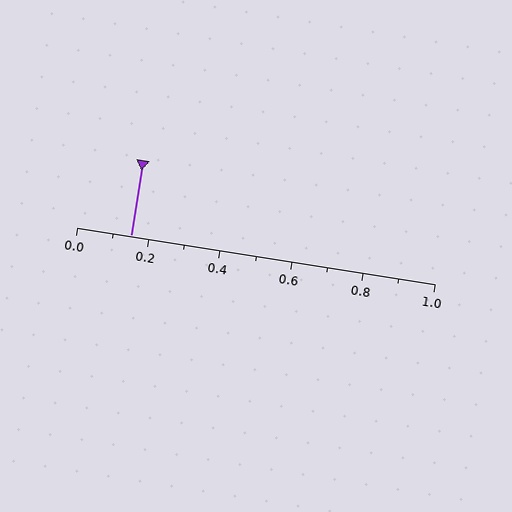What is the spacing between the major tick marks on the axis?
The major ticks are spaced 0.2 apart.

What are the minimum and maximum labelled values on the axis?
The axis runs from 0.0 to 1.0.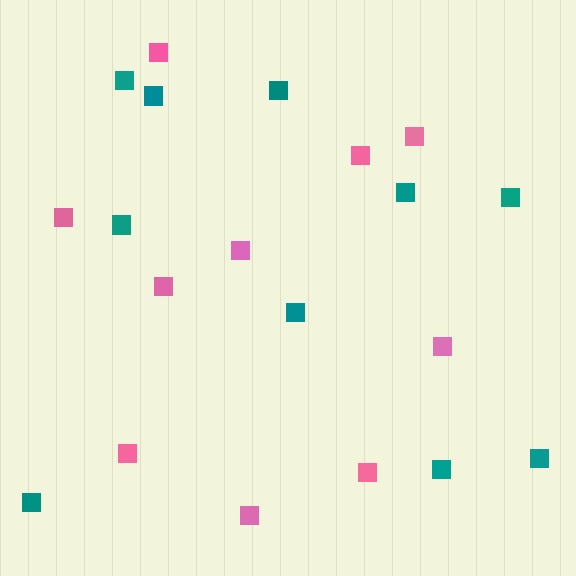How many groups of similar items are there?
There are 2 groups: one group of pink squares (10) and one group of teal squares (10).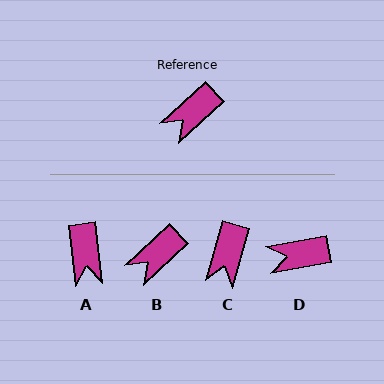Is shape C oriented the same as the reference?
No, it is off by about 32 degrees.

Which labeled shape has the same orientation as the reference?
B.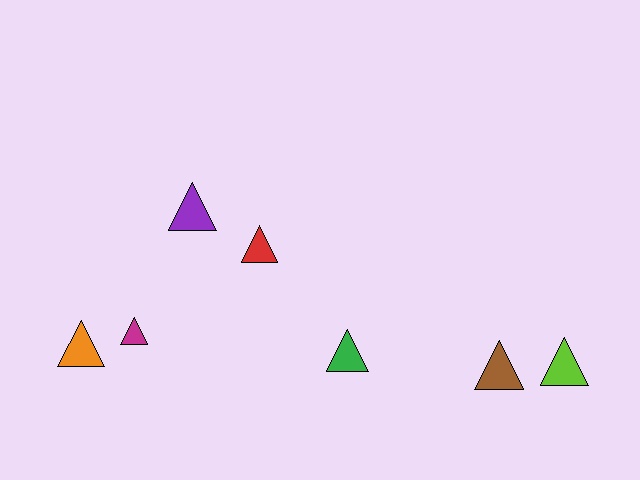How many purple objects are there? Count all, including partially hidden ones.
There is 1 purple object.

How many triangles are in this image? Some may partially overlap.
There are 7 triangles.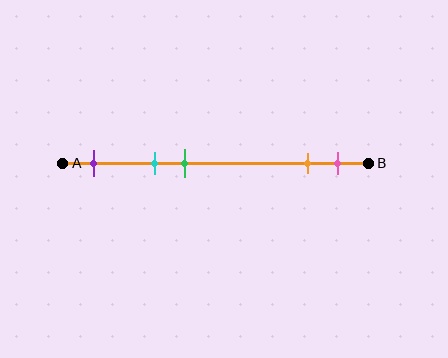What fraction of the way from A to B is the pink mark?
The pink mark is approximately 90% (0.9) of the way from A to B.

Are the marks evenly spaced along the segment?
No, the marks are not evenly spaced.